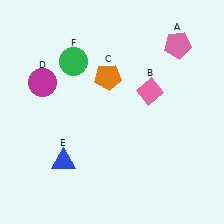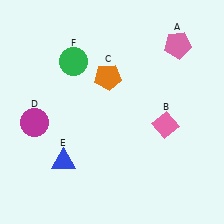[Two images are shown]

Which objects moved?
The objects that moved are: the pink diamond (B), the magenta circle (D).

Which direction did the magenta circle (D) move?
The magenta circle (D) moved down.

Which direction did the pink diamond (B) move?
The pink diamond (B) moved down.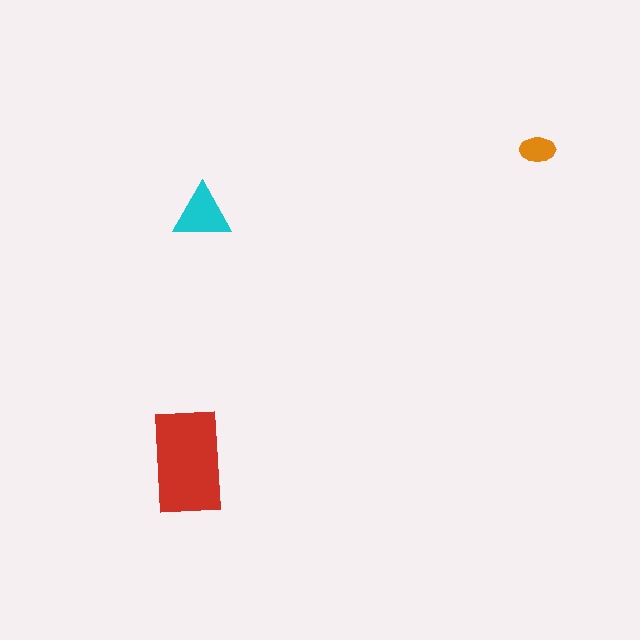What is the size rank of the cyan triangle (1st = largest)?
2nd.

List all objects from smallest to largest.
The orange ellipse, the cyan triangle, the red rectangle.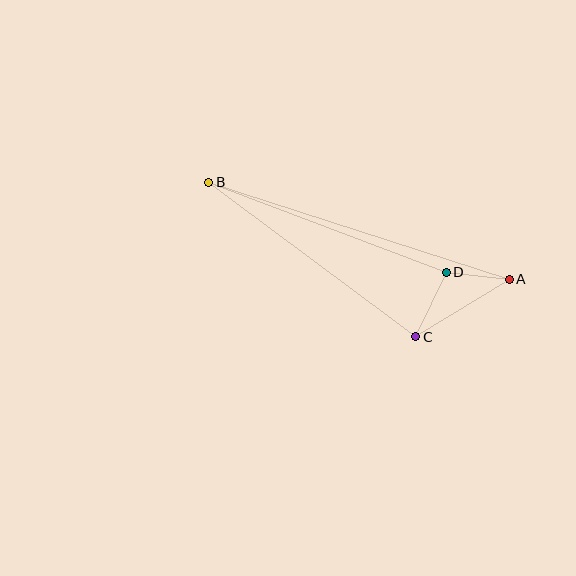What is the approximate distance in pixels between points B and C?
The distance between B and C is approximately 258 pixels.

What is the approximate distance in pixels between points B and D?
The distance between B and D is approximately 254 pixels.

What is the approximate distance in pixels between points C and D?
The distance between C and D is approximately 71 pixels.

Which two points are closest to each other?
Points A and D are closest to each other.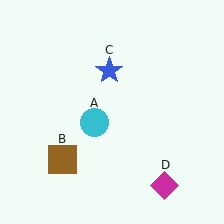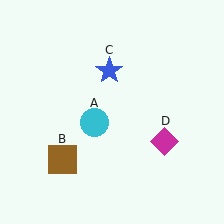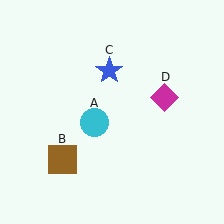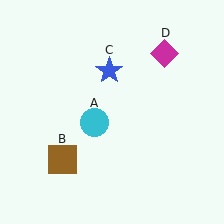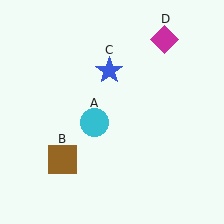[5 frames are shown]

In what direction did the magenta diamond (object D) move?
The magenta diamond (object D) moved up.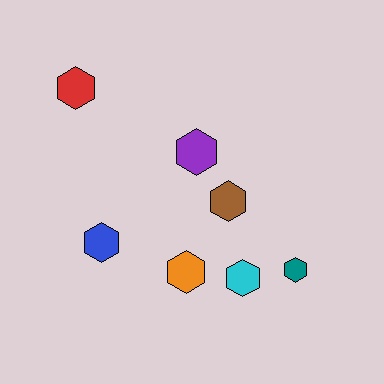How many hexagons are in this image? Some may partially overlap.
There are 7 hexagons.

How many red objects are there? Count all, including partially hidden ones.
There is 1 red object.